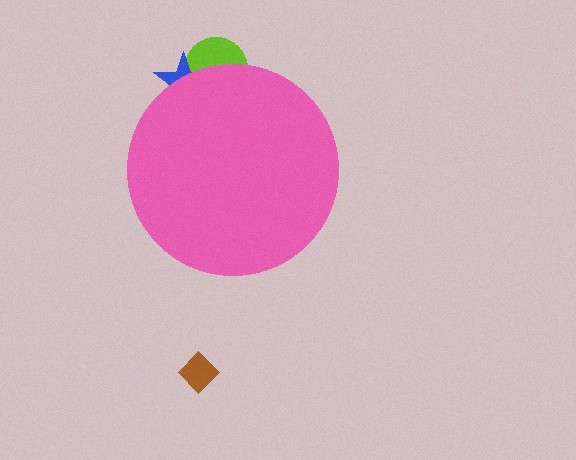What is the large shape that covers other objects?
A pink circle.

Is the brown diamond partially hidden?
No, the brown diamond is fully visible.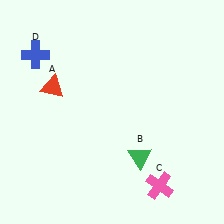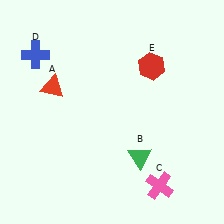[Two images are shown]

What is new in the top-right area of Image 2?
A red hexagon (E) was added in the top-right area of Image 2.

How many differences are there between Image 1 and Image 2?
There is 1 difference between the two images.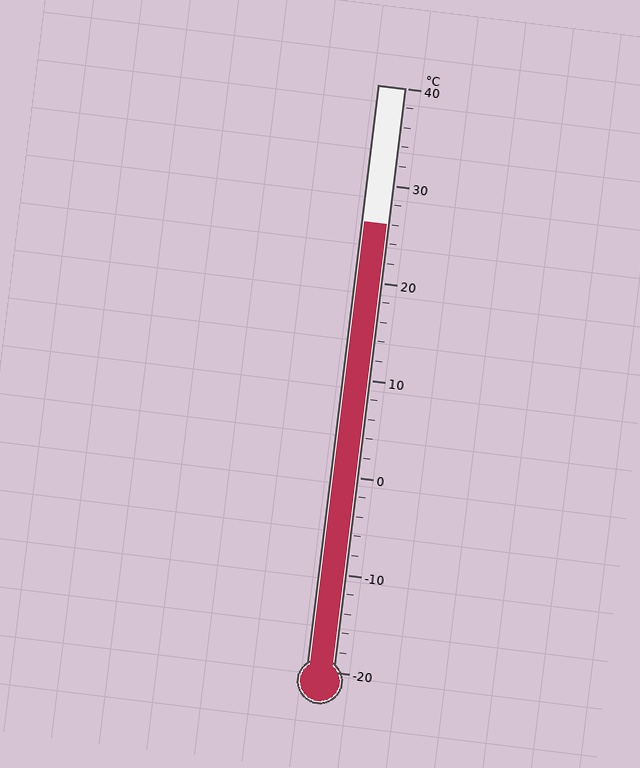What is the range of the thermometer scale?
The thermometer scale ranges from -20°C to 40°C.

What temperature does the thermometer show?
The thermometer shows approximately 26°C.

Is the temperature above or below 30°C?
The temperature is below 30°C.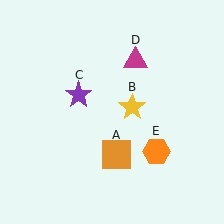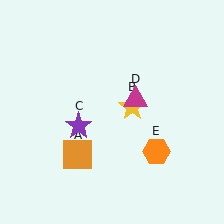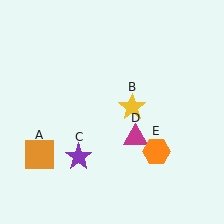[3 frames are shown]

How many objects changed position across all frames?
3 objects changed position: orange square (object A), purple star (object C), magenta triangle (object D).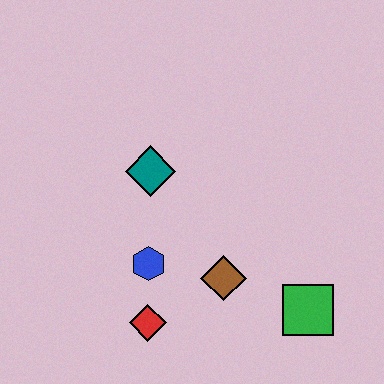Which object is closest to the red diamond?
The blue hexagon is closest to the red diamond.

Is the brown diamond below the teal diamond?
Yes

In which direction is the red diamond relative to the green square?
The red diamond is to the left of the green square.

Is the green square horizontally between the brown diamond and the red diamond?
No